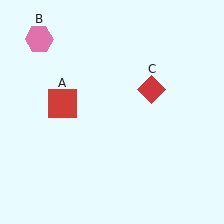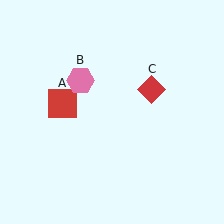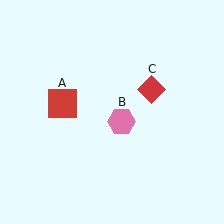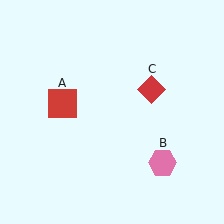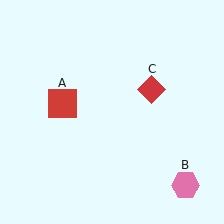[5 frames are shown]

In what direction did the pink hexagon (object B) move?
The pink hexagon (object B) moved down and to the right.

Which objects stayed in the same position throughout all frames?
Red square (object A) and red diamond (object C) remained stationary.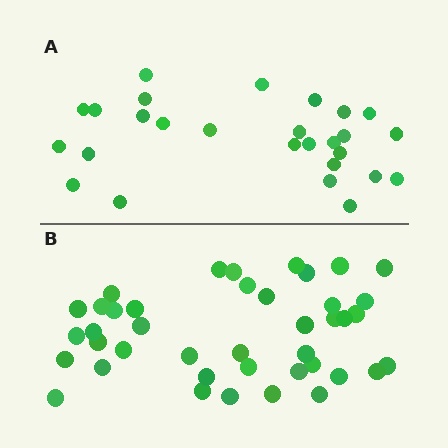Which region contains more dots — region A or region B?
Region B (the bottom region) has more dots.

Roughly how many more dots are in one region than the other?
Region B has approximately 15 more dots than region A.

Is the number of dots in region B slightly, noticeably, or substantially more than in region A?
Region B has substantially more. The ratio is roughly 1.5 to 1.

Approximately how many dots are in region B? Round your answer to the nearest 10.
About 40 dots. (The exact count is 41, which rounds to 40.)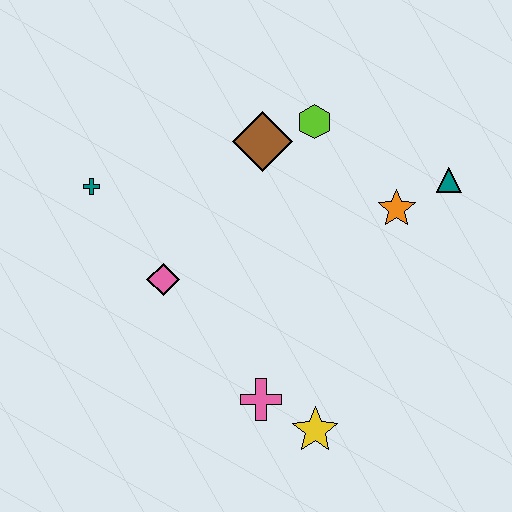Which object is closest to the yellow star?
The pink cross is closest to the yellow star.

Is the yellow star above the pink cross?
No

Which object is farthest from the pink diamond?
The teal triangle is farthest from the pink diamond.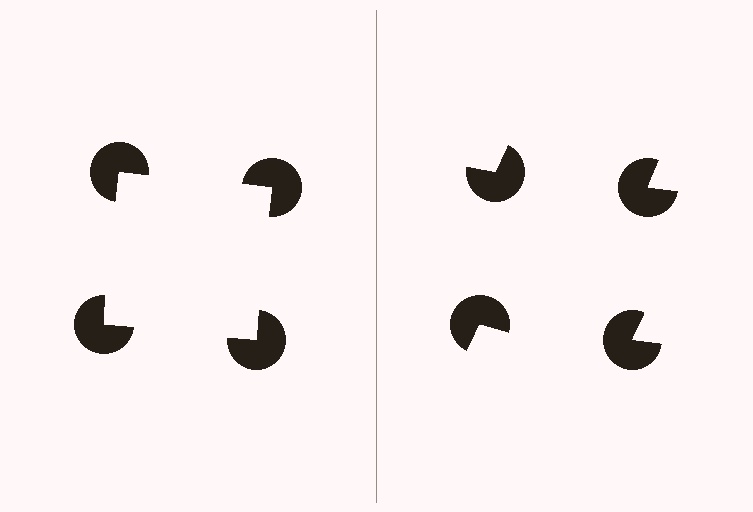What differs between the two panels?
The pac-man discs are positioned identically on both sides; only the wedge orientations differ. On the left they align to a square; on the right they are misaligned.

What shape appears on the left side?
An illusory square.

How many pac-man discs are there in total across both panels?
8 — 4 on each side.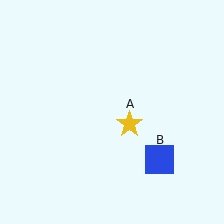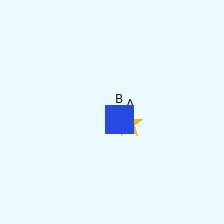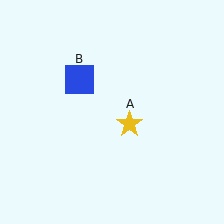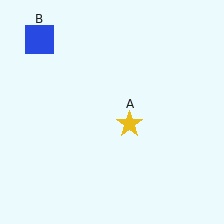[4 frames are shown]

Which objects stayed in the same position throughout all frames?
Yellow star (object A) remained stationary.